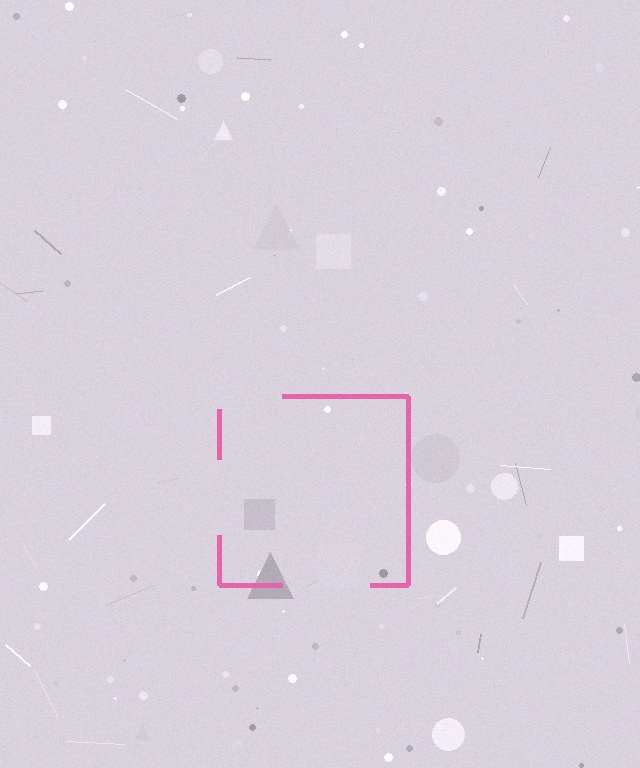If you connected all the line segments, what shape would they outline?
They would outline a square.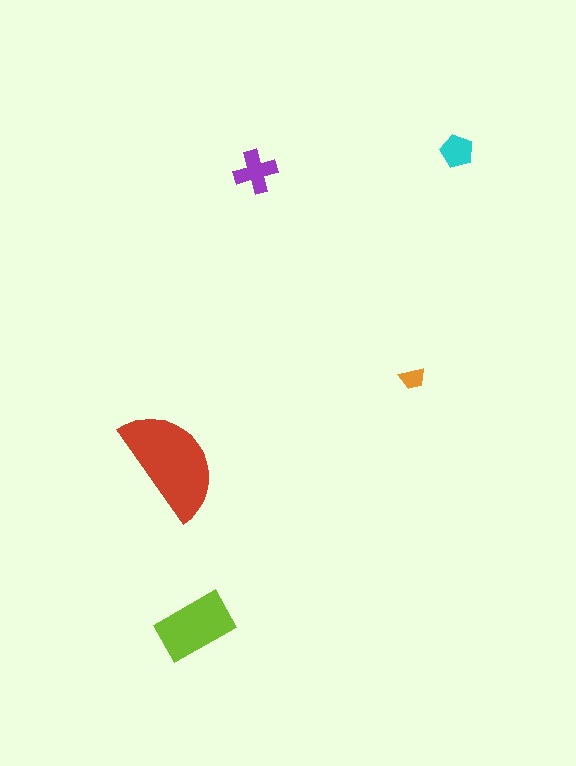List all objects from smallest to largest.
The orange trapezoid, the cyan pentagon, the purple cross, the lime rectangle, the red semicircle.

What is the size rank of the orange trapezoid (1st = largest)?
5th.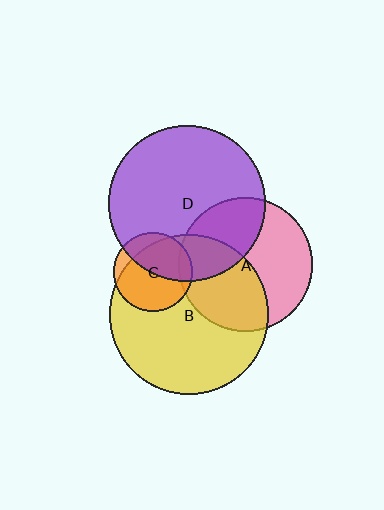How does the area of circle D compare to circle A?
Approximately 1.4 times.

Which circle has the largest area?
Circle B (yellow).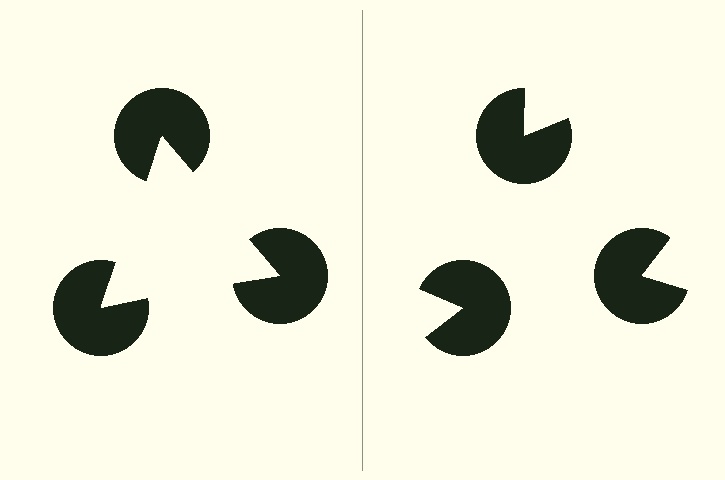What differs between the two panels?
The pac-man discs are positioned identically on both sides; only the wedge orientations differ. On the left they align to a triangle; on the right they are misaligned.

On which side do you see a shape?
An illusory triangle appears on the left side. On the right side the wedge cuts are rotated, so no coherent shape forms.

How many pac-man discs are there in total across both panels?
6 — 3 on each side.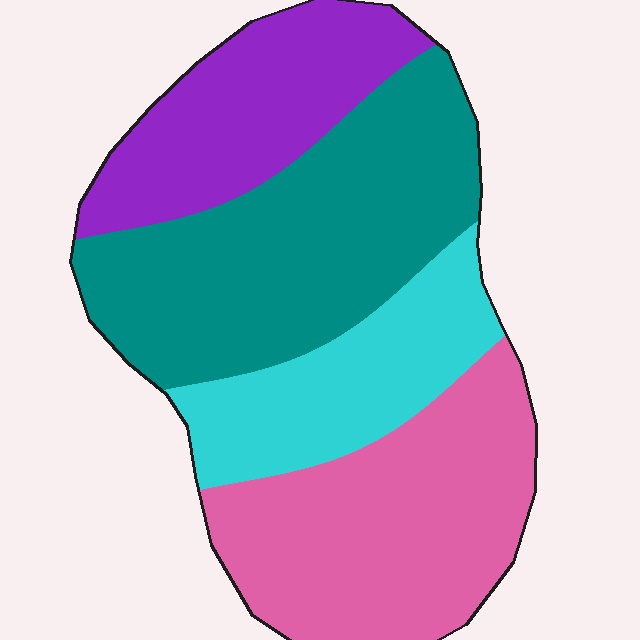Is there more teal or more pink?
Teal.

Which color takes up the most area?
Teal, at roughly 35%.